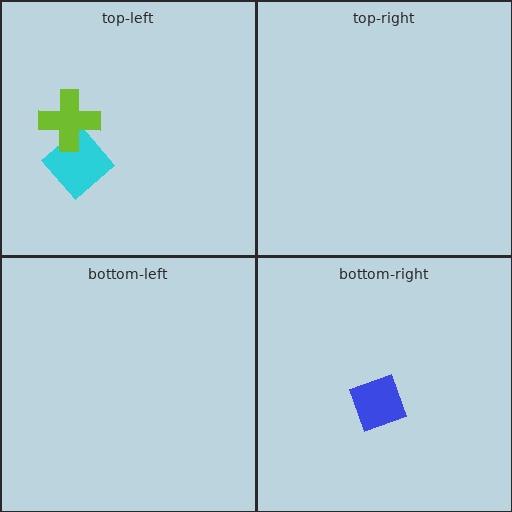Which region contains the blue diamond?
The bottom-right region.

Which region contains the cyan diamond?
The top-left region.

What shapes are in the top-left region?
The cyan diamond, the lime cross.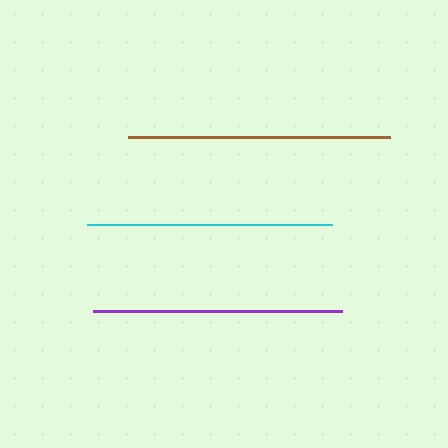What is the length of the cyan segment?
The cyan segment is approximately 246 pixels long.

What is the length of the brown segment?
The brown segment is approximately 262 pixels long.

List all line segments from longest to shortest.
From longest to shortest: brown, purple, cyan.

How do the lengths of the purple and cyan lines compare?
The purple and cyan lines are approximately the same length.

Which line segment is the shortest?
The cyan line is the shortest at approximately 246 pixels.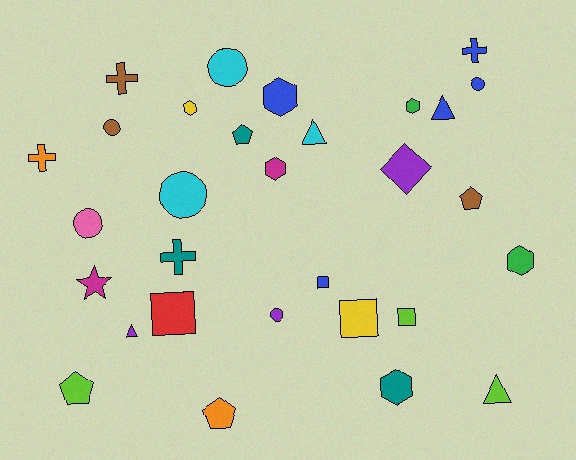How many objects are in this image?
There are 30 objects.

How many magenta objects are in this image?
There are 2 magenta objects.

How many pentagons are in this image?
There are 4 pentagons.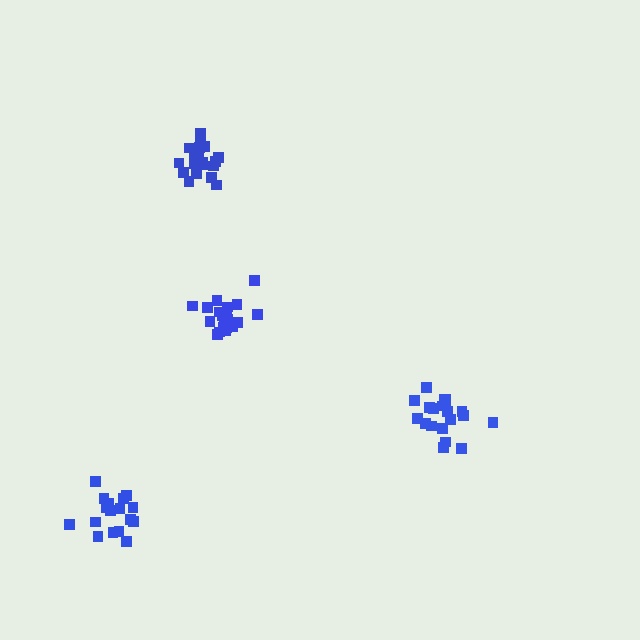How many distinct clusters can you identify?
There are 4 distinct clusters.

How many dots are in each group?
Group 1: 20 dots, Group 2: 17 dots, Group 3: 20 dots, Group 4: 20 dots (77 total).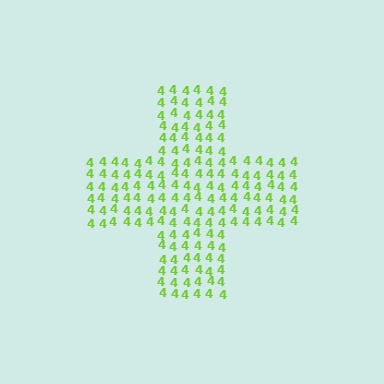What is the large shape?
The large shape is a cross.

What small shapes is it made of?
It is made of small digit 4's.